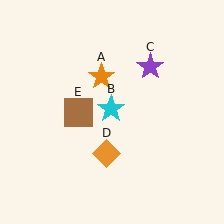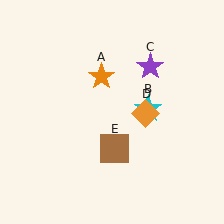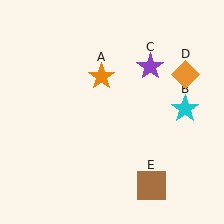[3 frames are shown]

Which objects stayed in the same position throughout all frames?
Orange star (object A) and purple star (object C) remained stationary.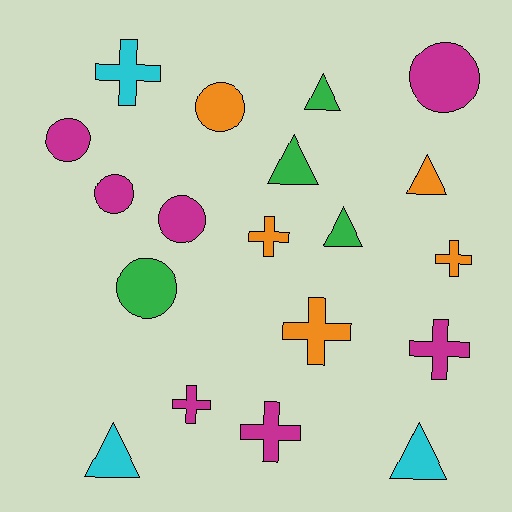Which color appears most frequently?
Magenta, with 7 objects.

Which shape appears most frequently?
Cross, with 7 objects.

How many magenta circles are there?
There are 4 magenta circles.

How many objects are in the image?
There are 19 objects.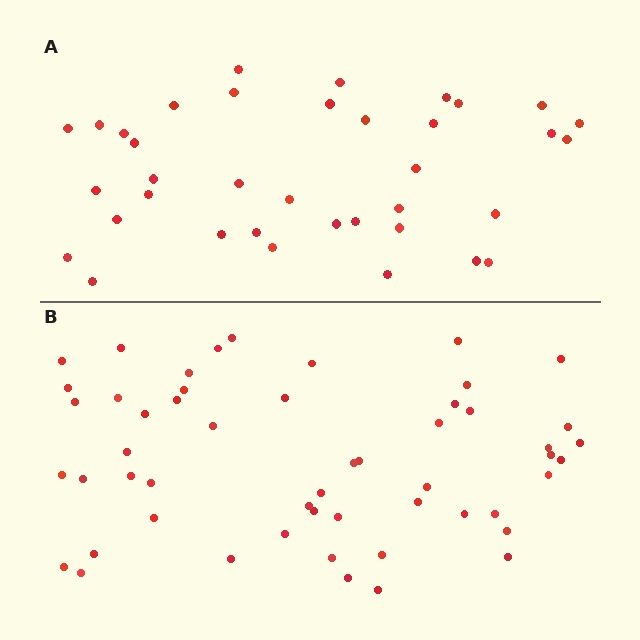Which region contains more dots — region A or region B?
Region B (the bottom region) has more dots.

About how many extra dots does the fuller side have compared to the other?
Region B has approximately 15 more dots than region A.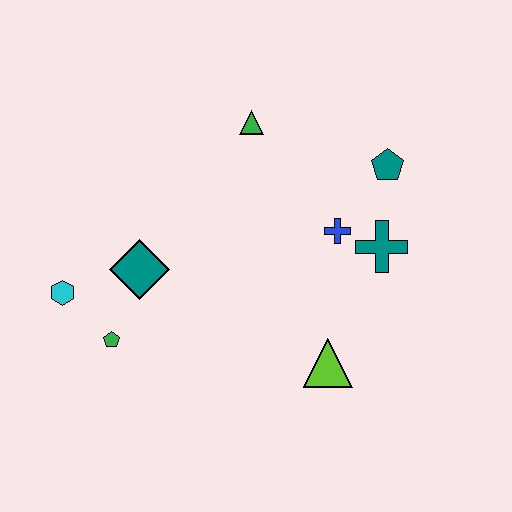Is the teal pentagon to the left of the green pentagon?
No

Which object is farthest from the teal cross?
The cyan hexagon is farthest from the teal cross.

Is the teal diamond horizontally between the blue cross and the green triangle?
No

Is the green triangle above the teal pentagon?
Yes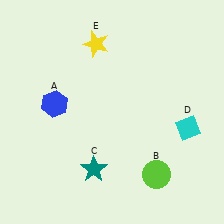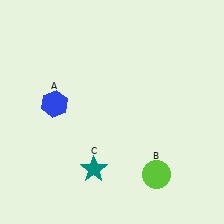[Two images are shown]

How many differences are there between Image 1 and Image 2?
There are 2 differences between the two images.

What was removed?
The cyan diamond (D), the yellow star (E) were removed in Image 2.